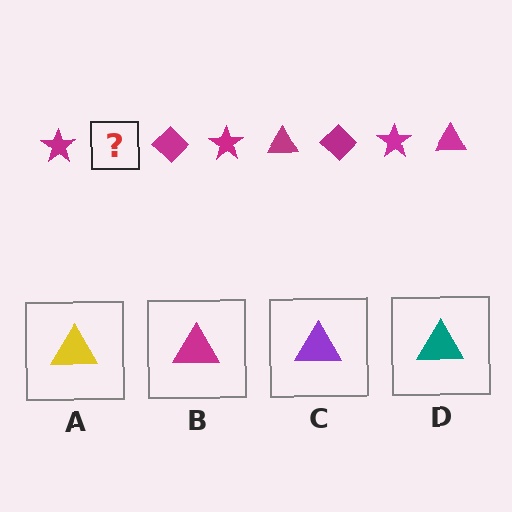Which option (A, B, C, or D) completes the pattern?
B.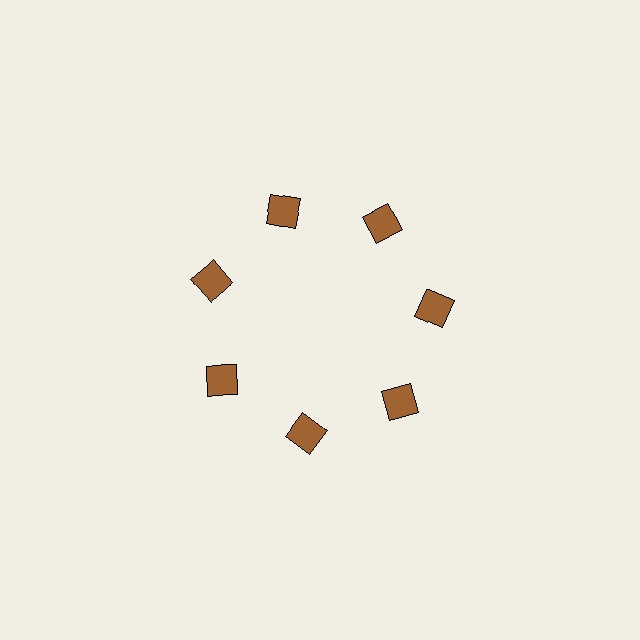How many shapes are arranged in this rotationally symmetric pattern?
There are 7 shapes, arranged in 7 groups of 1.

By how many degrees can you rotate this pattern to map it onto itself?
The pattern maps onto itself every 51 degrees of rotation.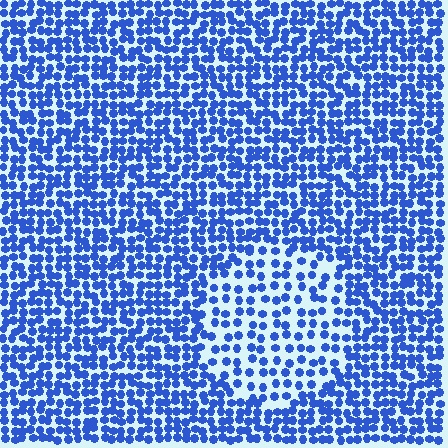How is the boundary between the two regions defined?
The boundary is defined by a change in element density (approximately 1.8x ratio). All elements are the same color, size, and shape.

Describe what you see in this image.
The image contains small blue elements arranged at two different densities. A circle-shaped region is visible where the elements are less densely packed than the surrounding area.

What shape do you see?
I see a circle.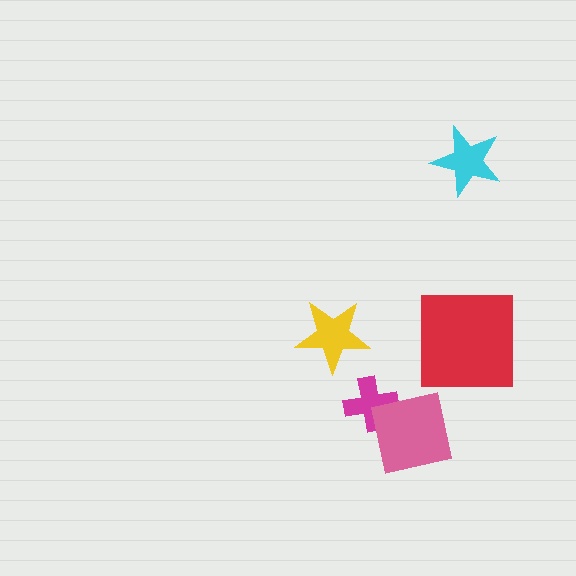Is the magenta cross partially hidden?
Yes, it is partially covered by another shape.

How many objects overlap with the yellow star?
0 objects overlap with the yellow star.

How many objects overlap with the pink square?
1 object overlaps with the pink square.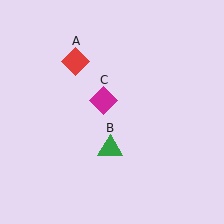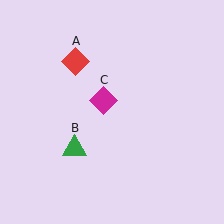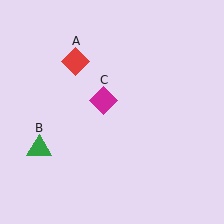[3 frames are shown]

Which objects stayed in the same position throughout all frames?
Red diamond (object A) and magenta diamond (object C) remained stationary.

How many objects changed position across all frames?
1 object changed position: green triangle (object B).